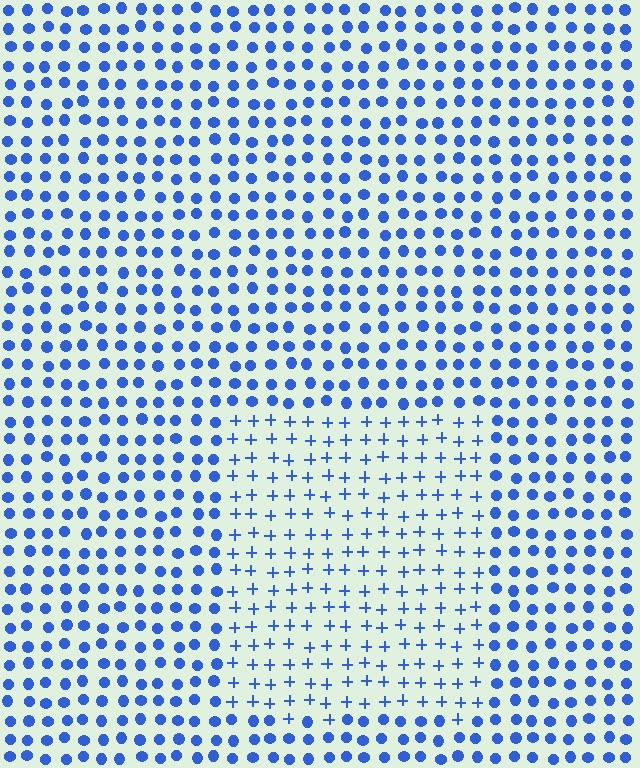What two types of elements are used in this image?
The image uses plus signs inside the rectangle region and circles outside it.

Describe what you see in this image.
The image is filled with small blue elements arranged in a uniform grid. A rectangle-shaped region contains plus signs, while the surrounding area contains circles. The boundary is defined purely by the change in element shape.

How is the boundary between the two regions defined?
The boundary is defined by a change in element shape: plus signs inside vs. circles outside. All elements share the same color and spacing.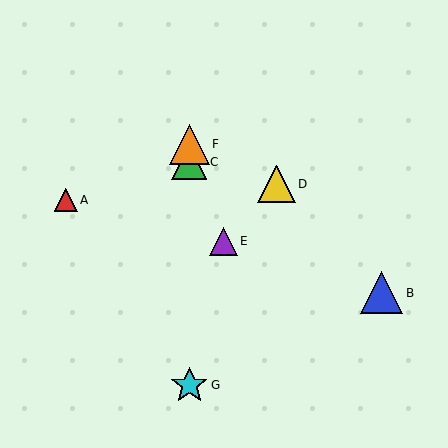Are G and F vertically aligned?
Yes, both are at x≈189.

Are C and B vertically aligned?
No, C is at x≈189 and B is at x≈381.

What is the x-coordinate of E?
Object E is at x≈224.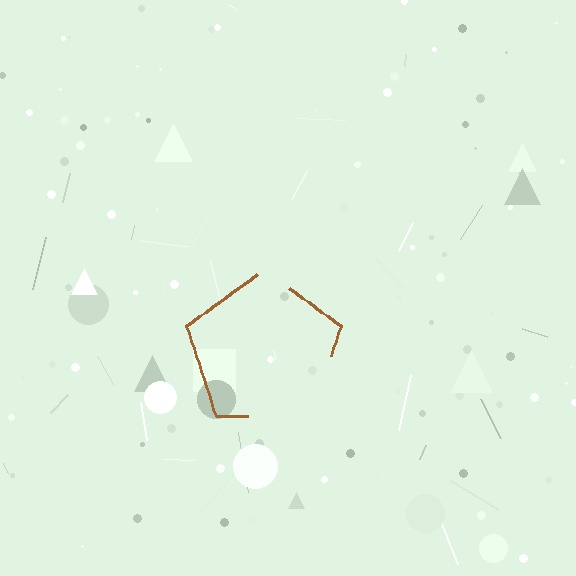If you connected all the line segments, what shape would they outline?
They would outline a pentagon.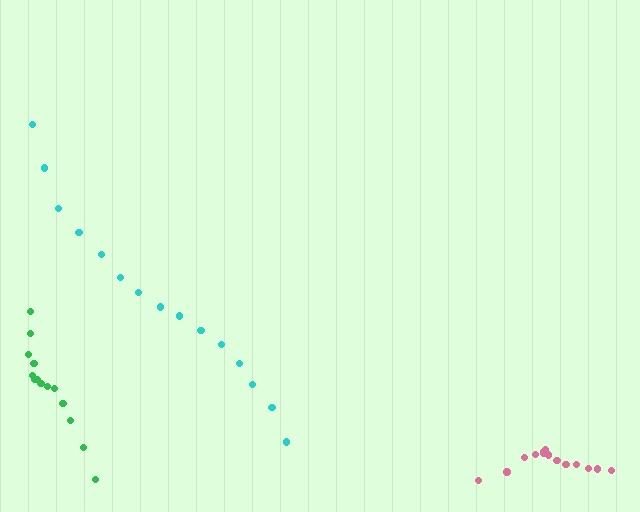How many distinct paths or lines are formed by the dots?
There are 3 distinct paths.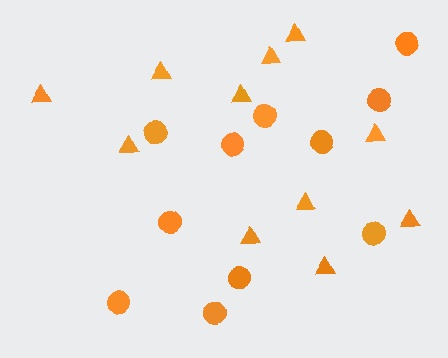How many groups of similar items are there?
There are 2 groups: one group of circles (11) and one group of triangles (11).